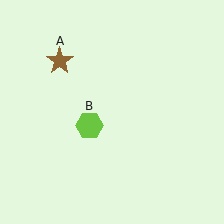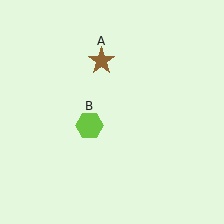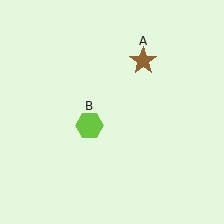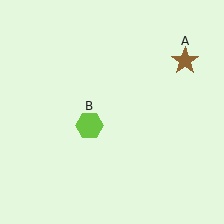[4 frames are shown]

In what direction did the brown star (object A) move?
The brown star (object A) moved right.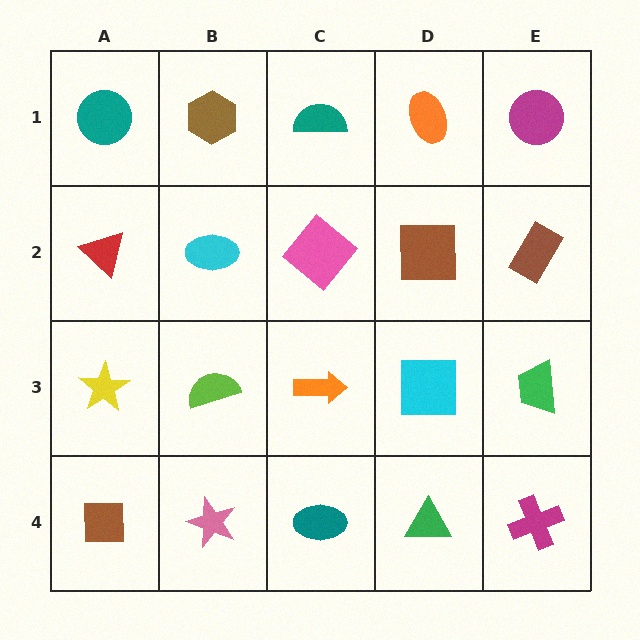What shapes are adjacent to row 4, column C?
An orange arrow (row 3, column C), a pink star (row 4, column B), a green triangle (row 4, column D).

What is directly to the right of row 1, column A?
A brown hexagon.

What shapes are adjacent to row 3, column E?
A brown rectangle (row 2, column E), a magenta cross (row 4, column E), a cyan square (row 3, column D).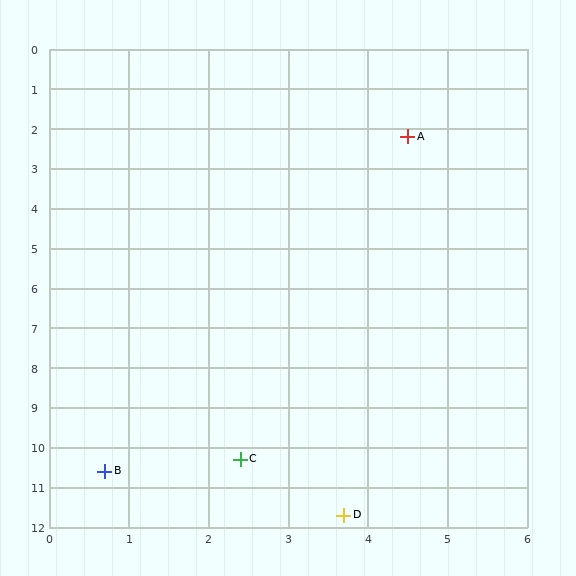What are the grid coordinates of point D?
Point D is at approximately (3.7, 11.7).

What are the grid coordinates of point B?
Point B is at approximately (0.7, 10.6).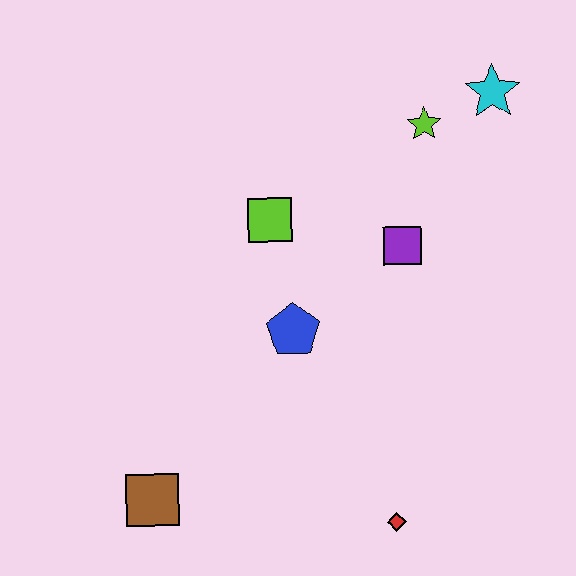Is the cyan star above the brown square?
Yes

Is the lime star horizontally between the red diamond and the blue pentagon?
No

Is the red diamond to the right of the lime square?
Yes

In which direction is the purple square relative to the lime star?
The purple square is below the lime star.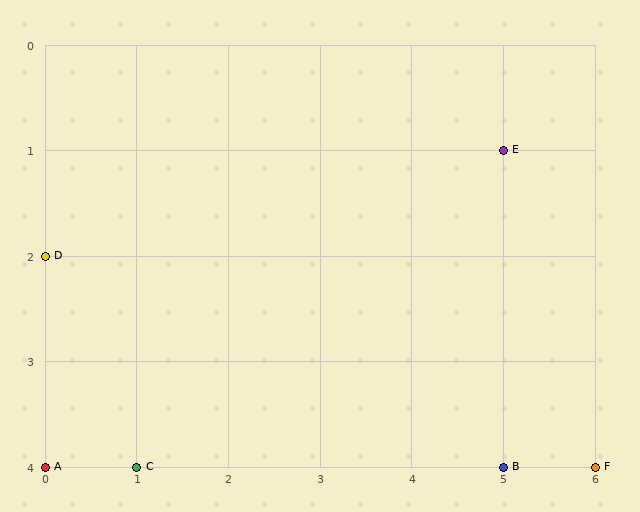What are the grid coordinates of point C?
Point C is at grid coordinates (1, 4).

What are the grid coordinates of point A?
Point A is at grid coordinates (0, 4).